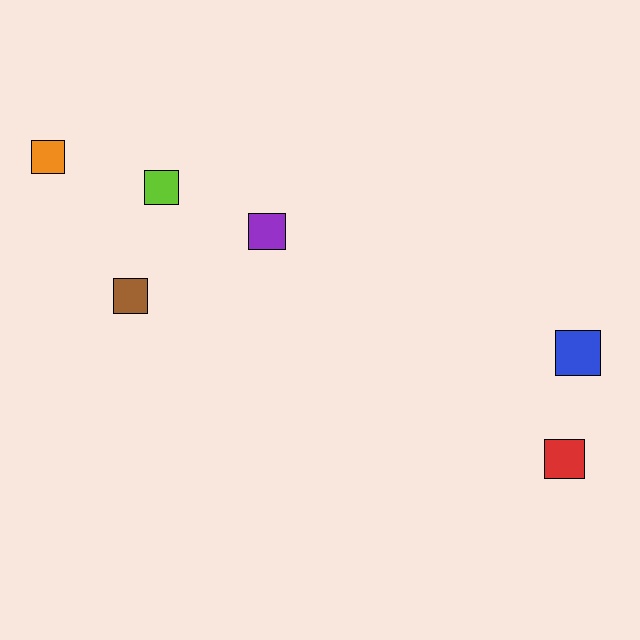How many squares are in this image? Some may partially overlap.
There are 6 squares.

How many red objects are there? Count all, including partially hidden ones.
There is 1 red object.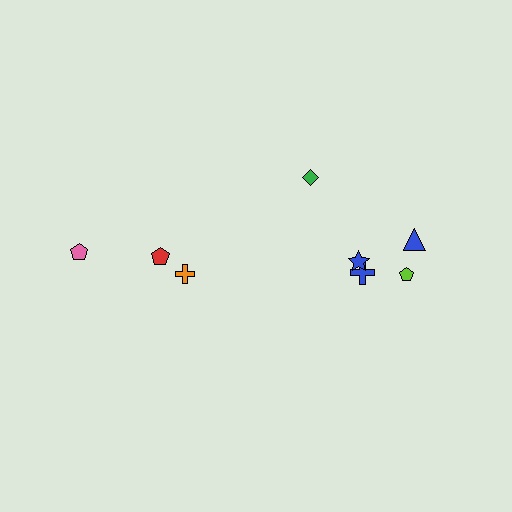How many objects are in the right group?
There are 5 objects.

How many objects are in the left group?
There are 3 objects.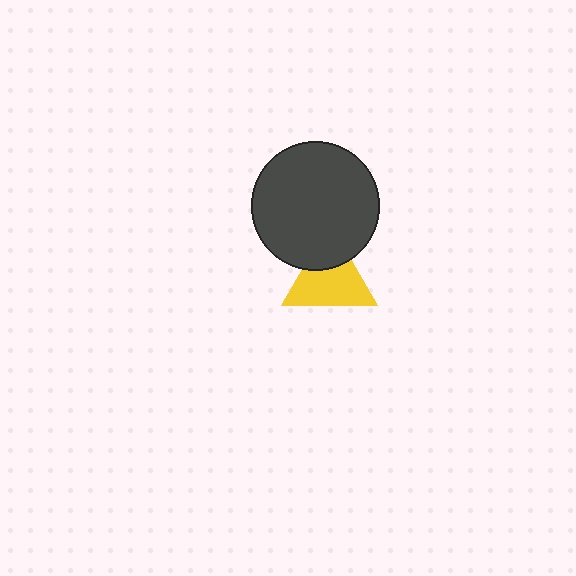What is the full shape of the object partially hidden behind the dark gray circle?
The partially hidden object is a yellow triangle.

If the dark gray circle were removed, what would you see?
You would see the complete yellow triangle.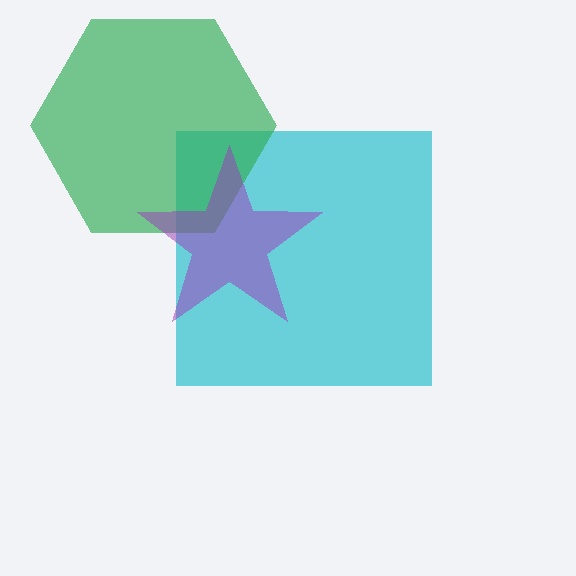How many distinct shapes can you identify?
There are 3 distinct shapes: a cyan square, a green hexagon, a purple star.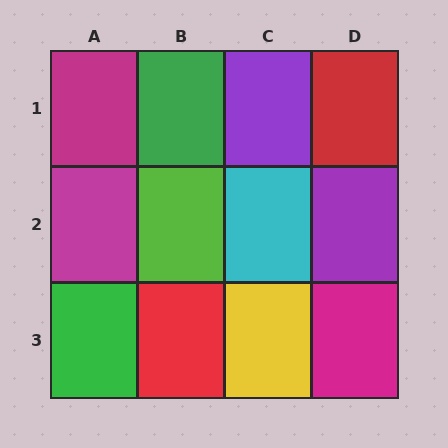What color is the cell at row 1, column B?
Green.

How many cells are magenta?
3 cells are magenta.